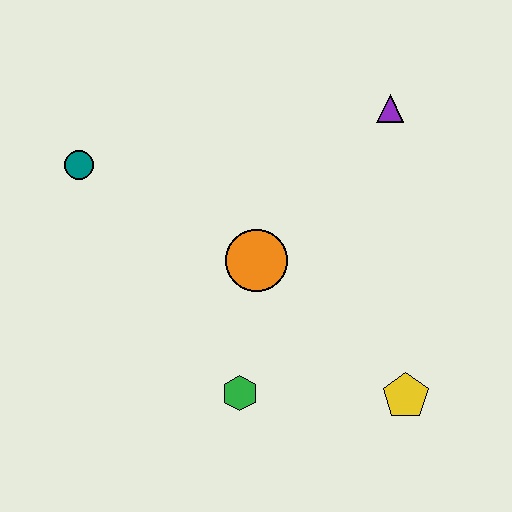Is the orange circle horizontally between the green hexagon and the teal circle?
No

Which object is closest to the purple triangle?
The orange circle is closest to the purple triangle.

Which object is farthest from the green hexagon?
The purple triangle is farthest from the green hexagon.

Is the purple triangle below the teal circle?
No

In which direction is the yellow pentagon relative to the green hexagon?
The yellow pentagon is to the right of the green hexagon.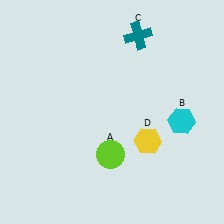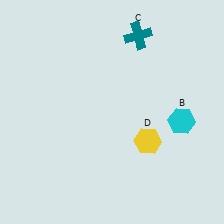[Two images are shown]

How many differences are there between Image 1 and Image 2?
There is 1 difference between the two images.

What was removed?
The lime circle (A) was removed in Image 2.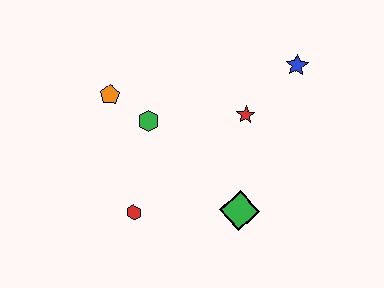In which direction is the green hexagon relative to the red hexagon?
The green hexagon is above the red hexagon.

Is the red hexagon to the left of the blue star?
Yes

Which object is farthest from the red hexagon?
The blue star is farthest from the red hexagon.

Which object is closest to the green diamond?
The red star is closest to the green diamond.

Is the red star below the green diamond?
No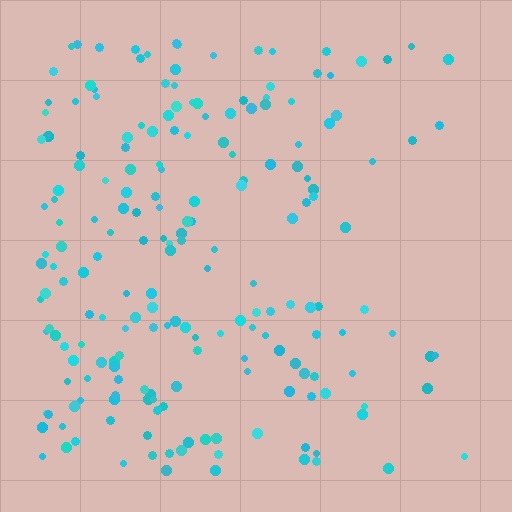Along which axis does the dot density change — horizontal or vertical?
Horizontal.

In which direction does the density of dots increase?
From right to left, with the left side densest.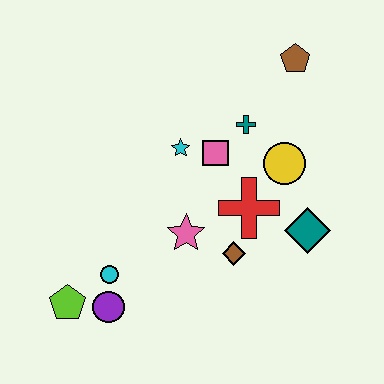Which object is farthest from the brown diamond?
The brown pentagon is farthest from the brown diamond.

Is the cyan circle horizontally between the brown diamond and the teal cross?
No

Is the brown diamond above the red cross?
No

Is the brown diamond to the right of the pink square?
Yes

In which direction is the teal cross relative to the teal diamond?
The teal cross is above the teal diamond.